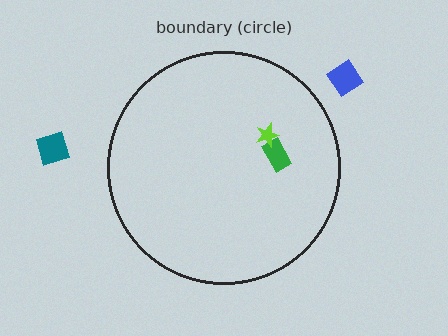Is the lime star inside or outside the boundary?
Inside.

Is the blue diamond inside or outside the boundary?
Outside.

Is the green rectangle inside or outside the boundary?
Inside.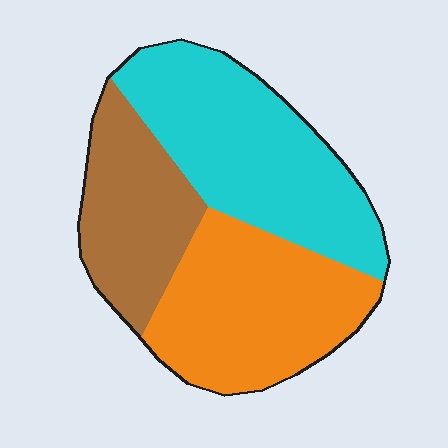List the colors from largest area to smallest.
From largest to smallest: cyan, orange, brown.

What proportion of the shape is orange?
Orange covers 36% of the shape.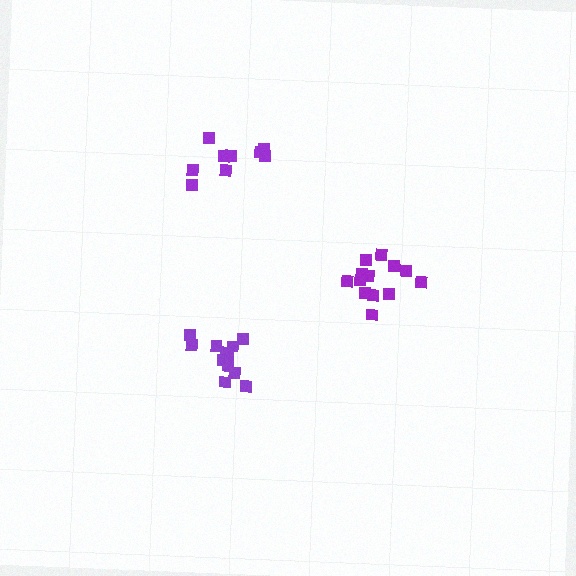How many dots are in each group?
Group 1: 12 dots, Group 2: 13 dots, Group 3: 9 dots (34 total).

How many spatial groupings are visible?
There are 3 spatial groupings.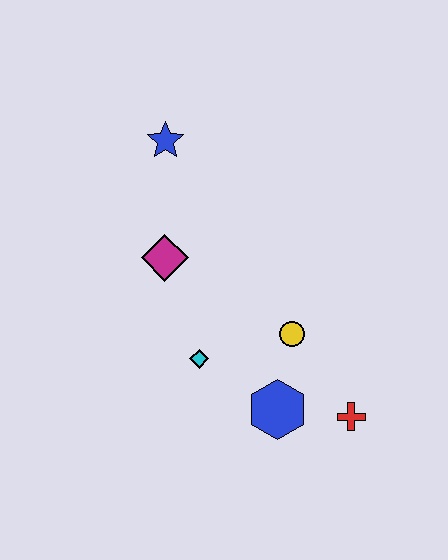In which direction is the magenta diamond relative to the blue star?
The magenta diamond is below the blue star.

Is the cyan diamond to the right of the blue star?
Yes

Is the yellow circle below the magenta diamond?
Yes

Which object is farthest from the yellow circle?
The blue star is farthest from the yellow circle.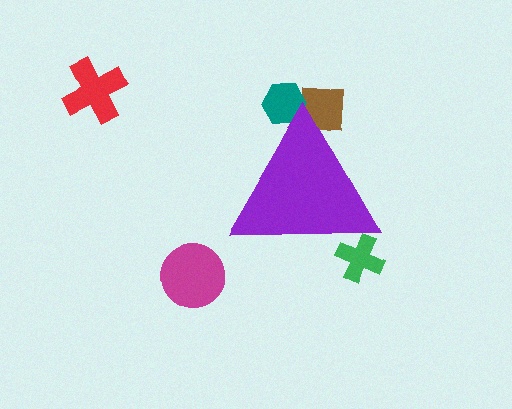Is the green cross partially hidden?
Yes, the green cross is partially hidden behind the purple triangle.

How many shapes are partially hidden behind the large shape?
3 shapes are partially hidden.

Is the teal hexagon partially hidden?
Yes, the teal hexagon is partially hidden behind the purple triangle.